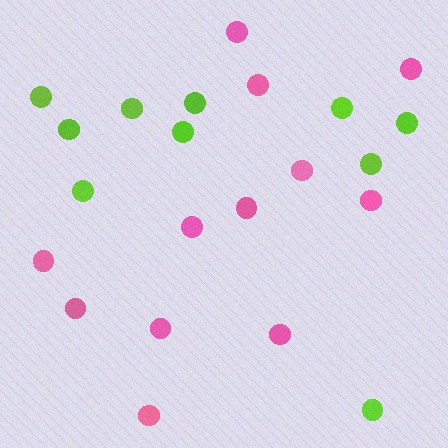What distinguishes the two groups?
There are 2 groups: one group of lime circles (10) and one group of pink circles (12).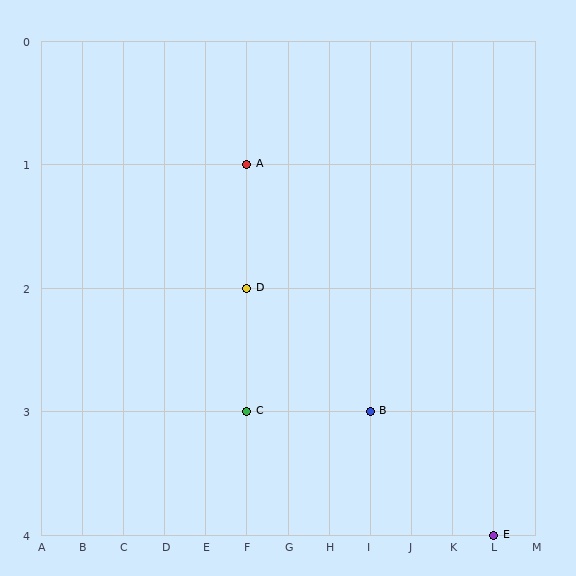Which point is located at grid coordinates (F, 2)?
Point D is at (F, 2).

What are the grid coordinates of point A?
Point A is at grid coordinates (F, 1).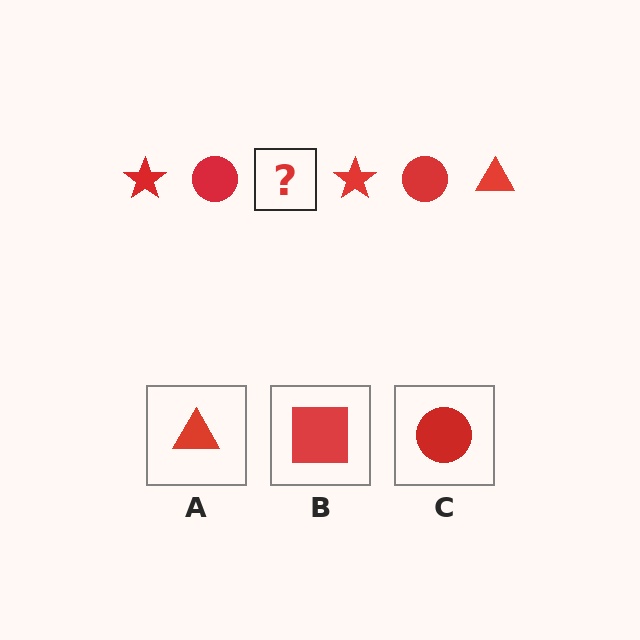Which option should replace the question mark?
Option A.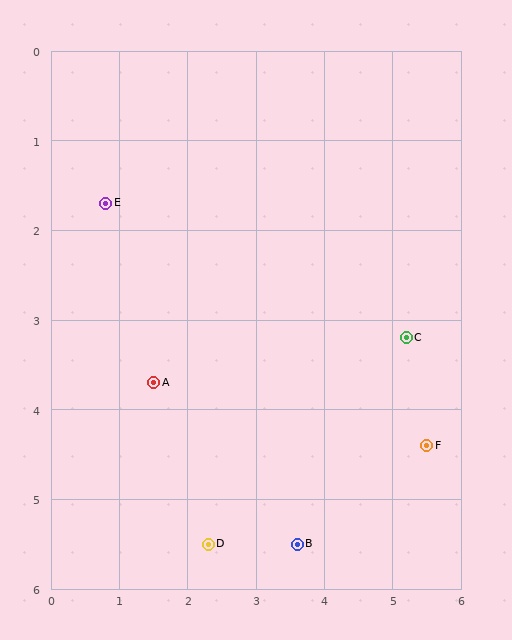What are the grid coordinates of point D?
Point D is at approximately (2.3, 5.5).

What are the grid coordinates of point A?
Point A is at approximately (1.5, 3.7).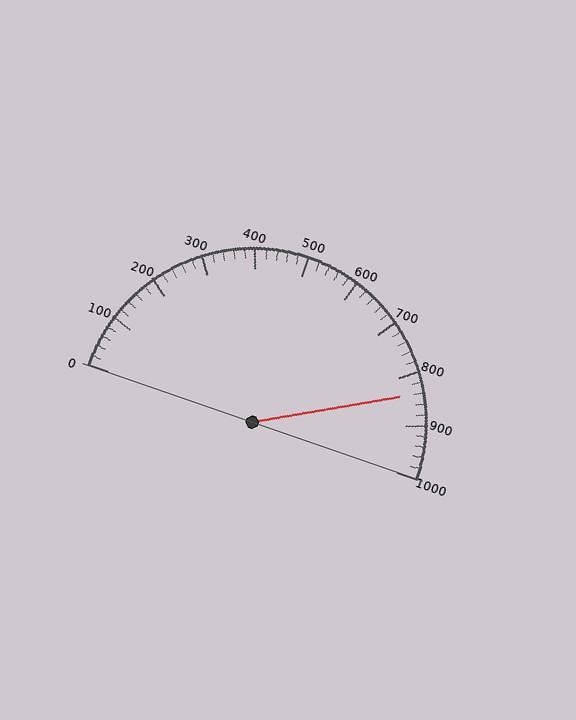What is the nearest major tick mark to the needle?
The nearest major tick mark is 800.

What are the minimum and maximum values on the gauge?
The gauge ranges from 0 to 1000.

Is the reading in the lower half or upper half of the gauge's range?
The reading is in the upper half of the range (0 to 1000).